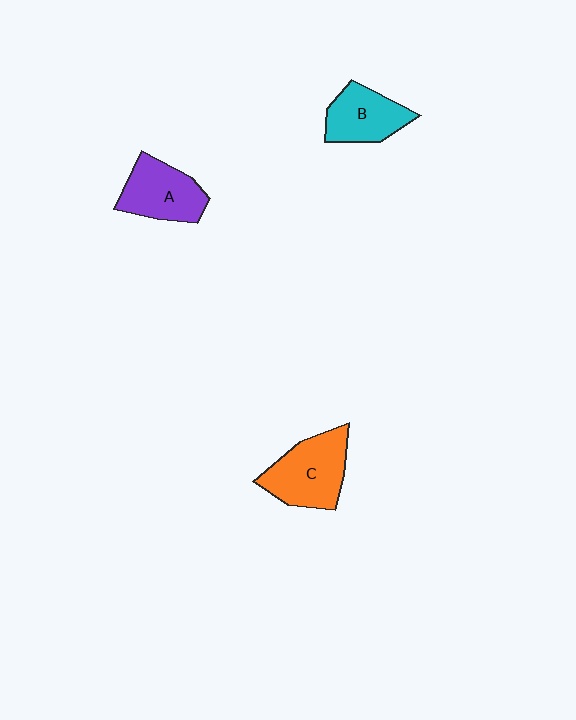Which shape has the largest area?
Shape C (orange).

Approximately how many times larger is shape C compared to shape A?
Approximately 1.2 times.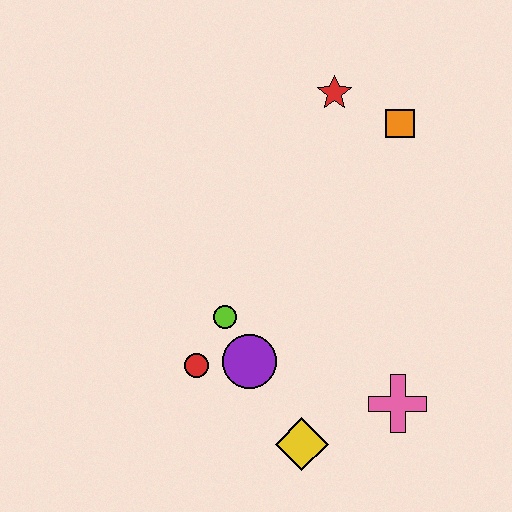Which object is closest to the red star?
The orange square is closest to the red star.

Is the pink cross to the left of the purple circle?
No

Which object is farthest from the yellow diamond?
The red star is farthest from the yellow diamond.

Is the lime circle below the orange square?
Yes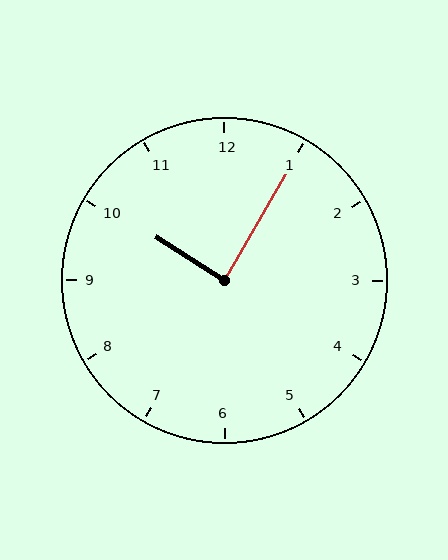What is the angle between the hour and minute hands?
Approximately 88 degrees.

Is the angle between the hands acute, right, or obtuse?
It is right.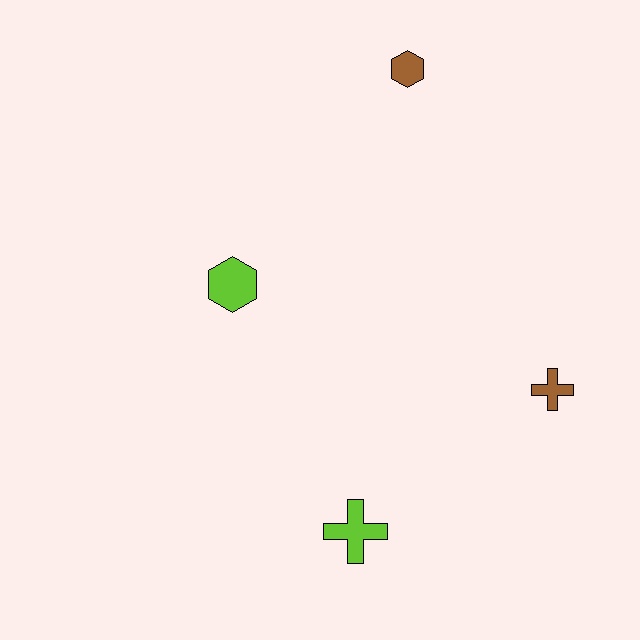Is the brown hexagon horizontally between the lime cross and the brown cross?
Yes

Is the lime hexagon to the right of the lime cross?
No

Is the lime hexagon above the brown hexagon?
No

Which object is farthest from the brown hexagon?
The lime cross is farthest from the brown hexagon.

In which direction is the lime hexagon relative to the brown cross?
The lime hexagon is to the left of the brown cross.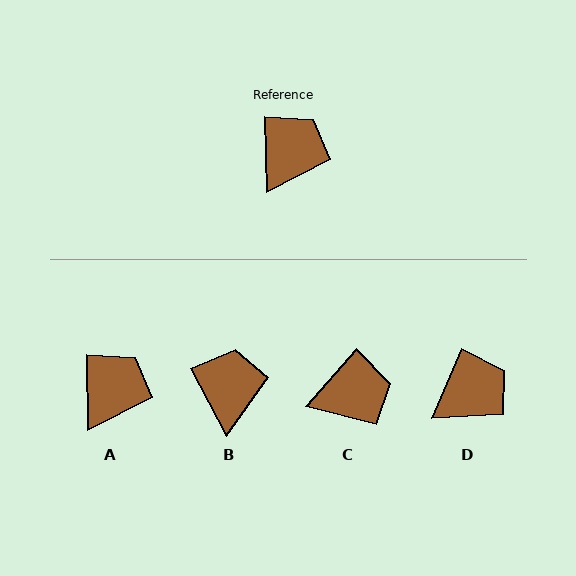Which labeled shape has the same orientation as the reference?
A.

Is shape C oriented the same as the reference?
No, it is off by about 42 degrees.